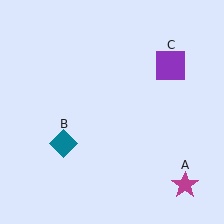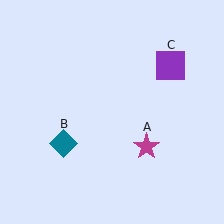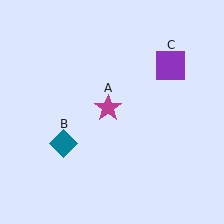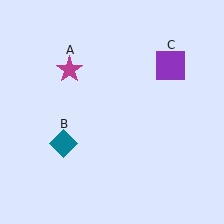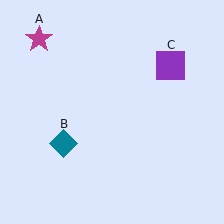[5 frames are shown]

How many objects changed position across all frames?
1 object changed position: magenta star (object A).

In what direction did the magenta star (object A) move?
The magenta star (object A) moved up and to the left.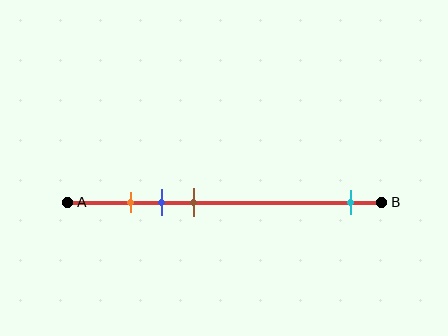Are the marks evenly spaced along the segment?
No, the marks are not evenly spaced.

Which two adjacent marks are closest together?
The orange and blue marks are the closest adjacent pair.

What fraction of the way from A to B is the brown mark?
The brown mark is approximately 40% (0.4) of the way from A to B.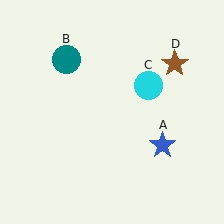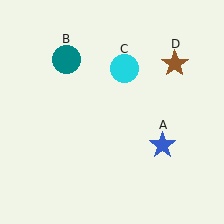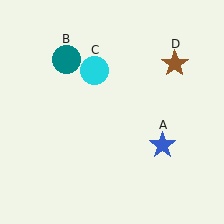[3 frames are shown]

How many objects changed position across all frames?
1 object changed position: cyan circle (object C).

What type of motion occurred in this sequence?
The cyan circle (object C) rotated counterclockwise around the center of the scene.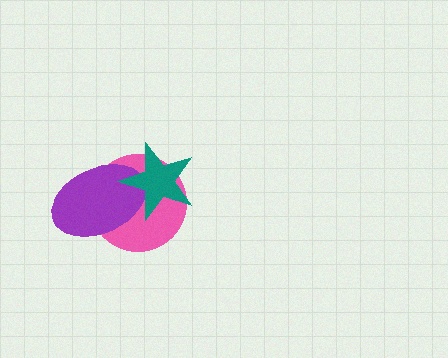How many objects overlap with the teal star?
2 objects overlap with the teal star.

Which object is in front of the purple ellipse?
The teal star is in front of the purple ellipse.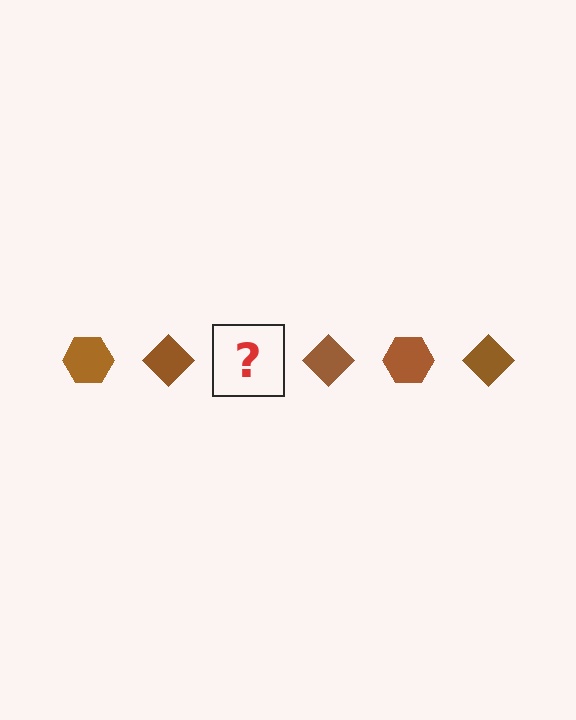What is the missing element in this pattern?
The missing element is a brown hexagon.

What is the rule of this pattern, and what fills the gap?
The rule is that the pattern cycles through hexagon, diamond shapes in brown. The gap should be filled with a brown hexagon.